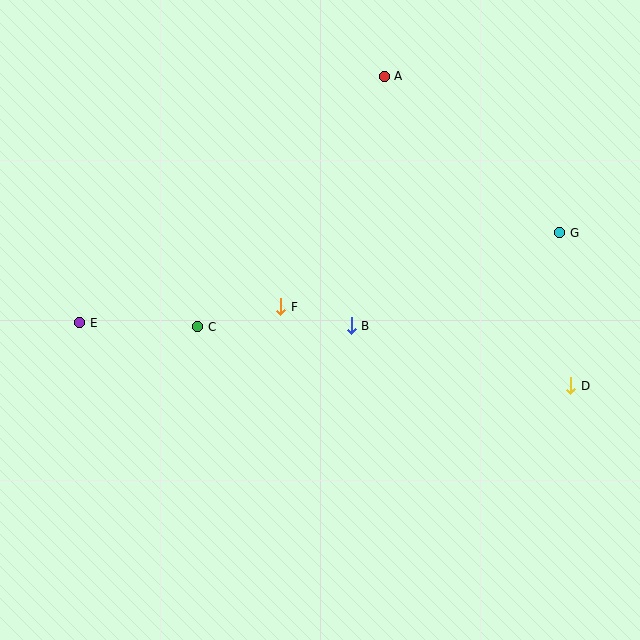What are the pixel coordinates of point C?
Point C is at (198, 327).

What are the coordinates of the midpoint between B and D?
The midpoint between B and D is at (461, 356).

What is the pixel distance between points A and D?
The distance between A and D is 361 pixels.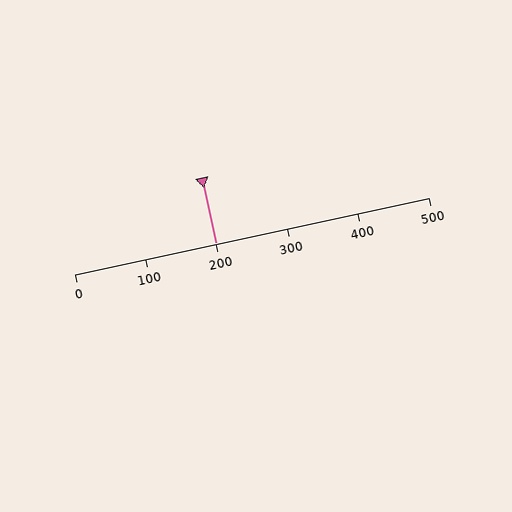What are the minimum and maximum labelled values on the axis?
The axis runs from 0 to 500.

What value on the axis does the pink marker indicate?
The marker indicates approximately 200.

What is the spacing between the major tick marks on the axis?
The major ticks are spaced 100 apart.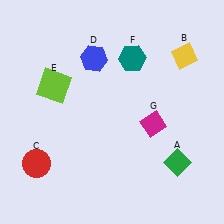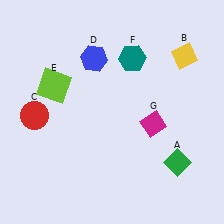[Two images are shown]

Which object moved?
The red circle (C) moved up.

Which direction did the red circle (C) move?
The red circle (C) moved up.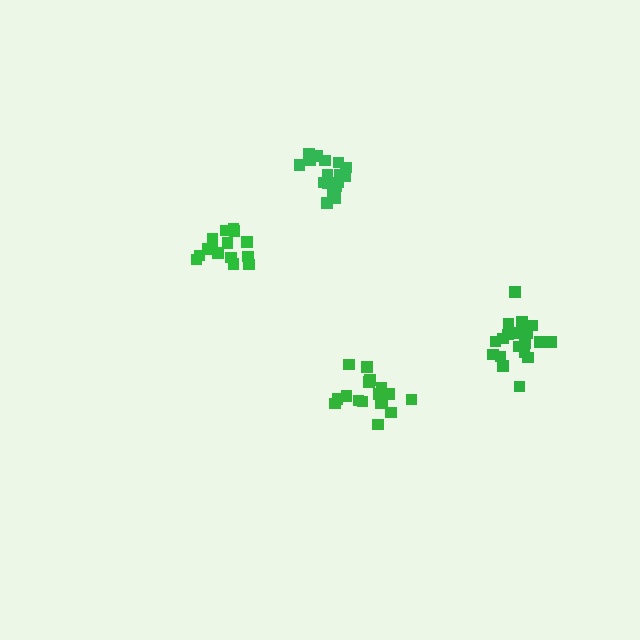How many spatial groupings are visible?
There are 4 spatial groupings.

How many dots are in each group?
Group 1: 17 dots, Group 2: 19 dots, Group 3: 17 dots, Group 4: 15 dots (68 total).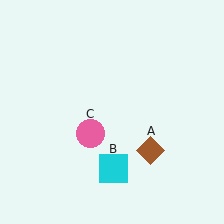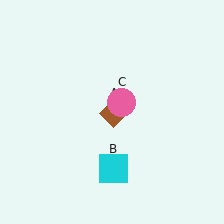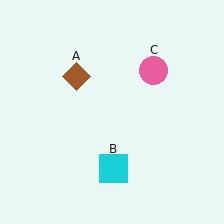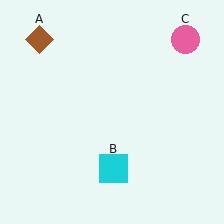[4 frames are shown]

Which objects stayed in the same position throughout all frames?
Cyan square (object B) remained stationary.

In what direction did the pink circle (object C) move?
The pink circle (object C) moved up and to the right.